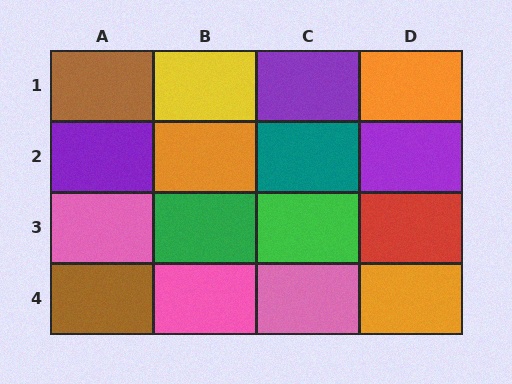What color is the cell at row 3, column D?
Red.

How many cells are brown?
2 cells are brown.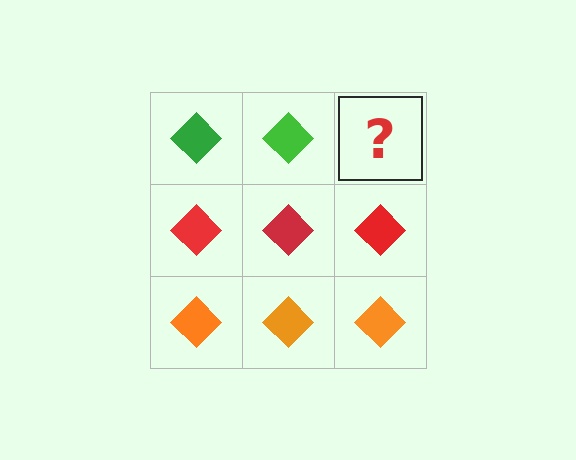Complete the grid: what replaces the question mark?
The question mark should be replaced with a green diamond.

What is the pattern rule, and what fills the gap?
The rule is that each row has a consistent color. The gap should be filled with a green diamond.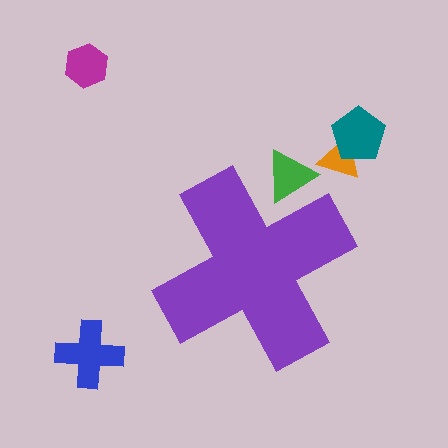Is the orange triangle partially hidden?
No, the orange triangle is fully visible.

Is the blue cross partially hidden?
No, the blue cross is fully visible.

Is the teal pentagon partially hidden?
No, the teal pentagon is fully visible.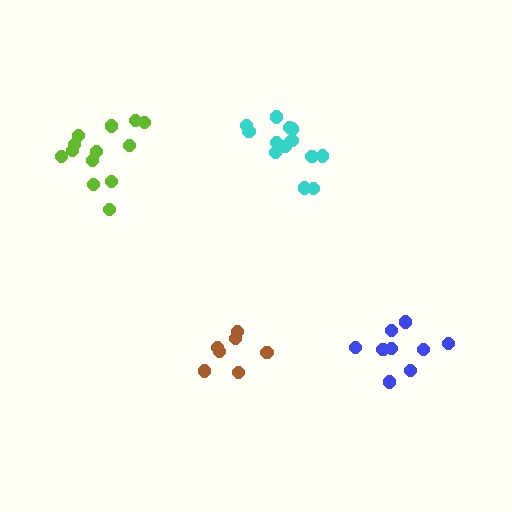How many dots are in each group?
Group 1: 13 dots, Group 2: 7 dots, Group 3: 13 dots, Group 4: 9 dots (42 total).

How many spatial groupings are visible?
There are 4 spatial groupings.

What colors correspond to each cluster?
The clusters are colored: lime, brown, cyan, blue.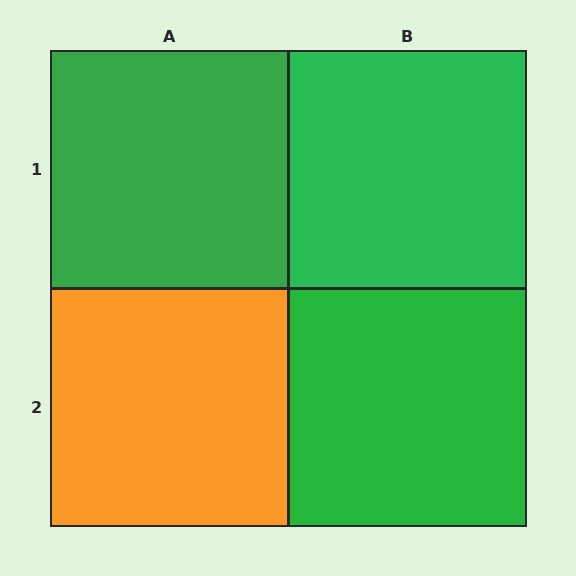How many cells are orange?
1 cell is orange.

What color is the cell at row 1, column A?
Green.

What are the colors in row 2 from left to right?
Orange, green.